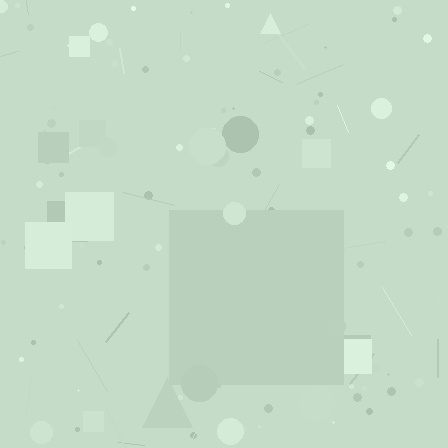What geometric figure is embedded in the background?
A square is embedded in the background.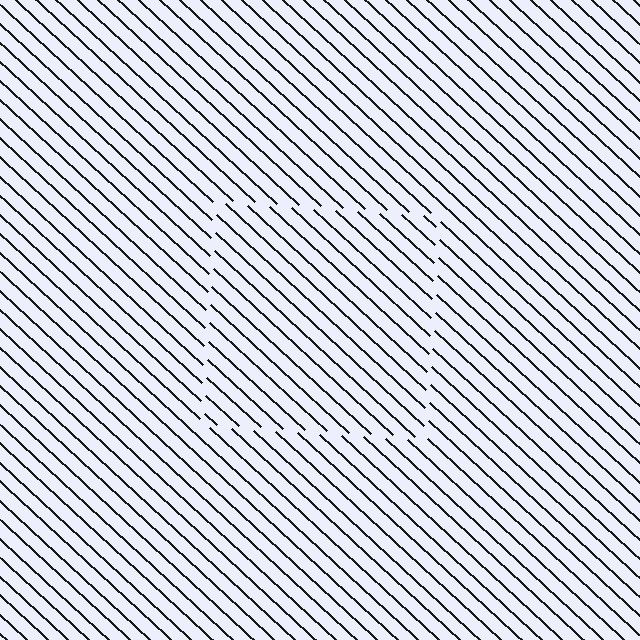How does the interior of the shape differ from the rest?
The interior of the shape contains the same grating, shifted by half a period — the contour is defined by the phase discontinuity where line-ends from the inner and outer gratings abut.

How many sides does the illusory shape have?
4 sides — the line-ends trace a square.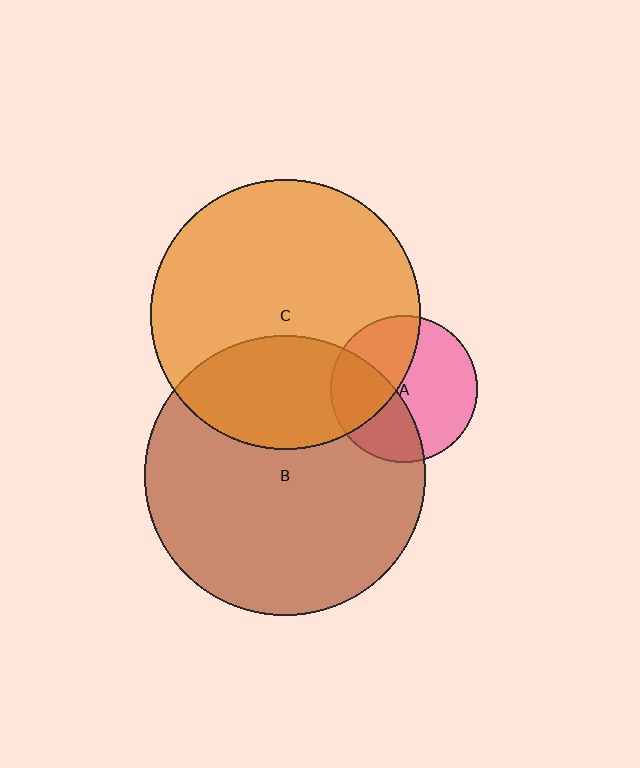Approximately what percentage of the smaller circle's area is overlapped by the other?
Approximately 40%.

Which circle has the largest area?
Circle B (brown).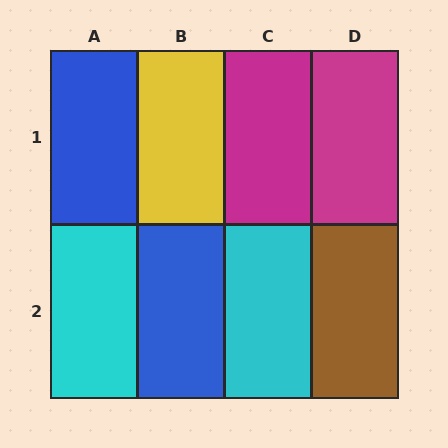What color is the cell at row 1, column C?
Magenta.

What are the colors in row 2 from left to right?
Cyan, blue, cyan, brown.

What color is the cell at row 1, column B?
Yellow.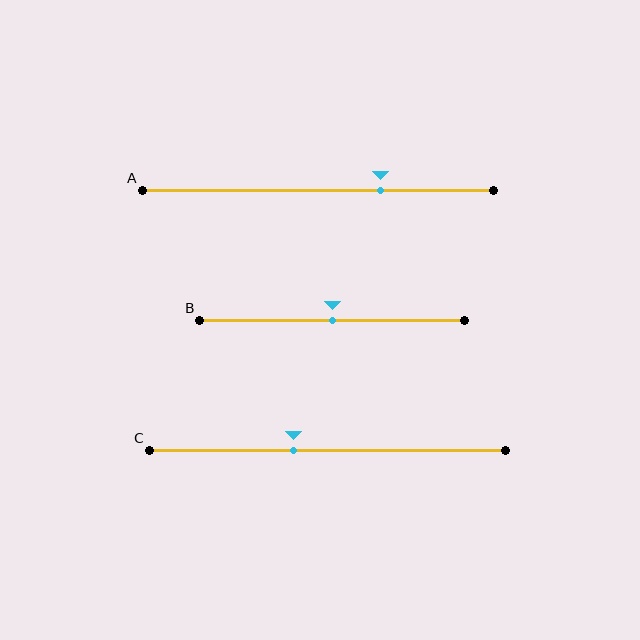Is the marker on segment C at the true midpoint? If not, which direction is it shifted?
No, the marker on segment C is shifted to the left by about 10% of the segment length.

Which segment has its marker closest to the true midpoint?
Segment B has its marker closest to the true midpoint.